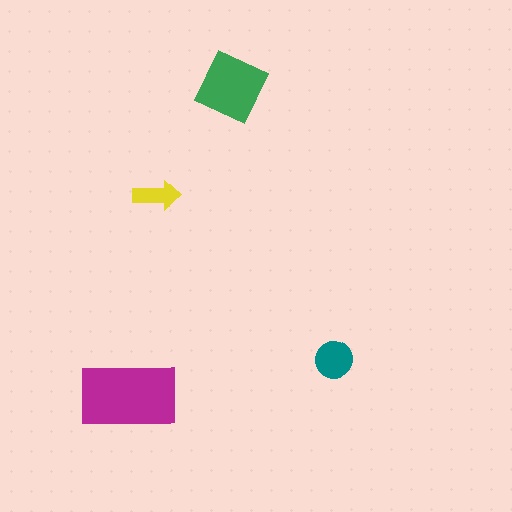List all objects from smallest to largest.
The yellow arrow, the teal circle, the green diamond, the magenta rectangle.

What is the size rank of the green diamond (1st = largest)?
2nd.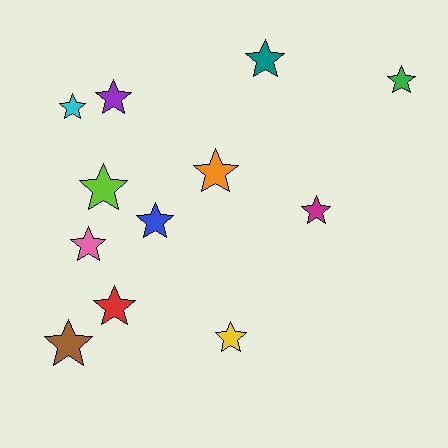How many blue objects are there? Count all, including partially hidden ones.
There is 1 blue object.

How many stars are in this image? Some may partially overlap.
There are 12 stars.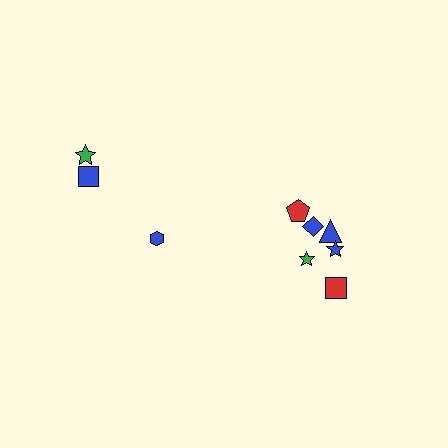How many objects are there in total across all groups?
There are 9 objects.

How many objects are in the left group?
There are 3 objects.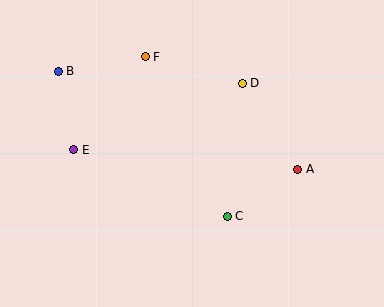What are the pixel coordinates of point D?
Point D is at (242, 83).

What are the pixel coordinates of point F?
Point F is at (145, 57).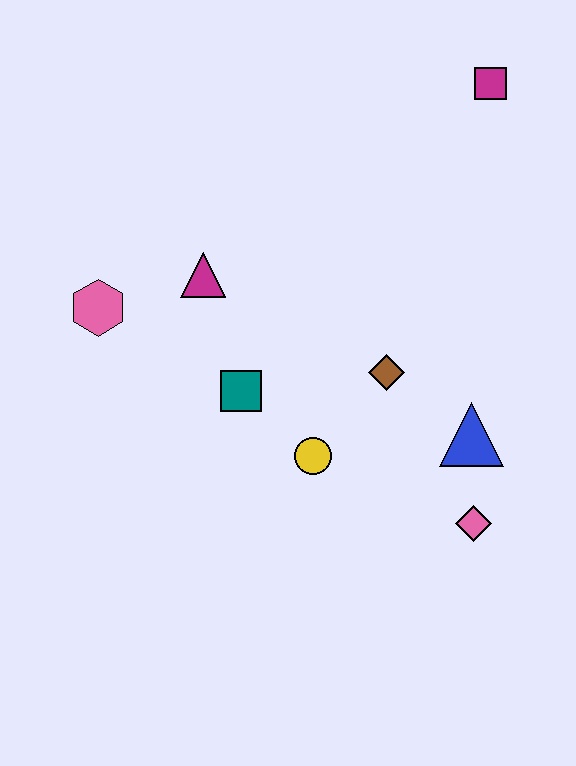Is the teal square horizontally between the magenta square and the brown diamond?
No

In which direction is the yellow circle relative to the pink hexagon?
The yellow circle is to the right of the pink hexagon.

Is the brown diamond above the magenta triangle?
No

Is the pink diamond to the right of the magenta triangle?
Yes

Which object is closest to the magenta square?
The brown diamond is closest to the magenta square.